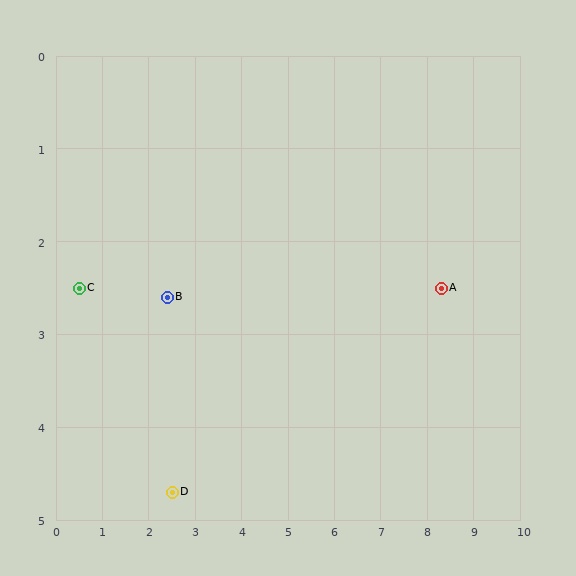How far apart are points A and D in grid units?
Points A and D are about 6.2 grid units apart.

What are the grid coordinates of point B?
Point B is at approximately (2.4, 2.6).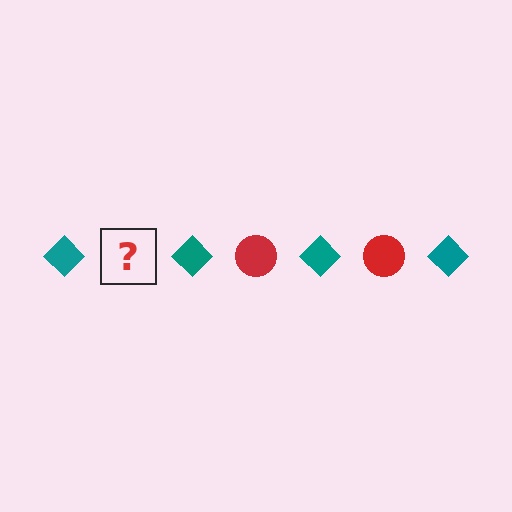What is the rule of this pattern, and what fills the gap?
The rule is that the pattern alternates between teal diamond and red circle. The gap should be filled with a red circle.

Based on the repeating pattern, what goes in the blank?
The blank should be a red circle.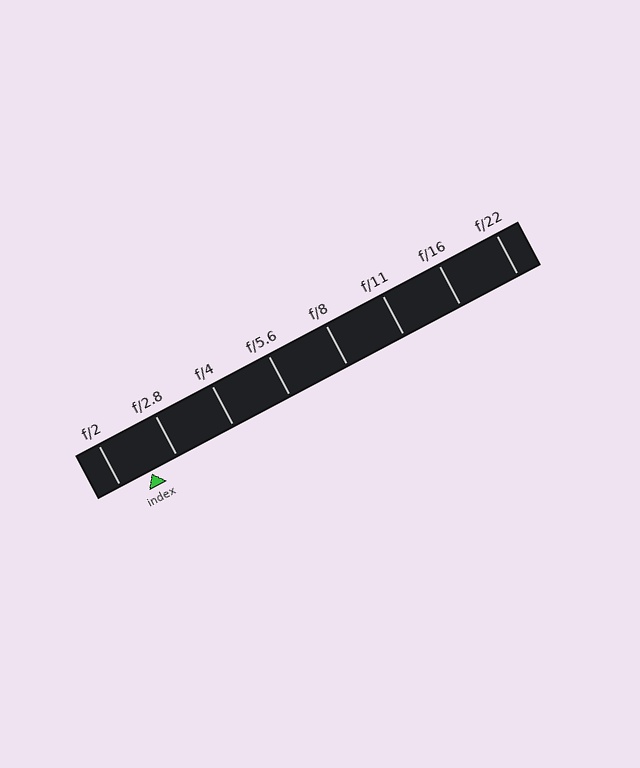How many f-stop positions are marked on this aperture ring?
There are 8 f-stop positions marked.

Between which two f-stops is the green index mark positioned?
The index mark is between f/2 and f/2.8.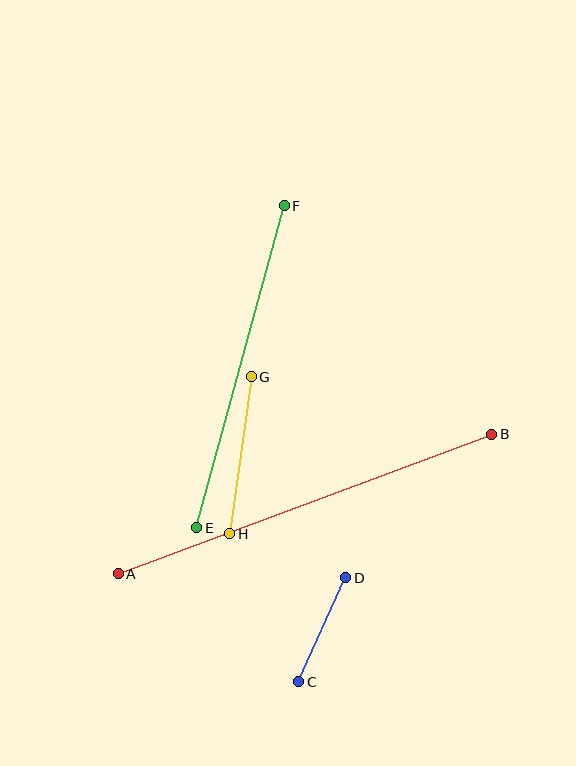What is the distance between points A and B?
The distance is approximately 398 pixels.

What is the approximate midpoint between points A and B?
The midpoint is at approximately (305, 504) pixels.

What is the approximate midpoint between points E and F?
The midpoint is at approximately (241, 367) pixels.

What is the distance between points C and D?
The distance is approximately 115 pixels.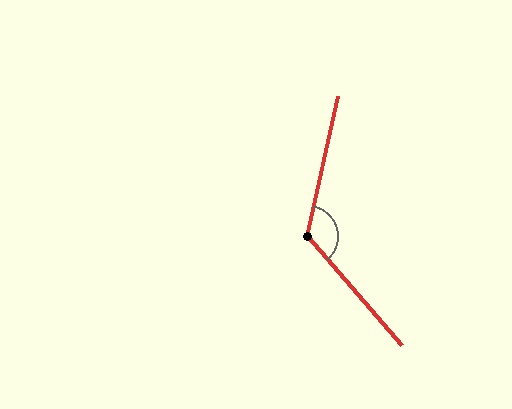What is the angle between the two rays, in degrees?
Approximately 127 degrees.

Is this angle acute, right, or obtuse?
It is obtuse.